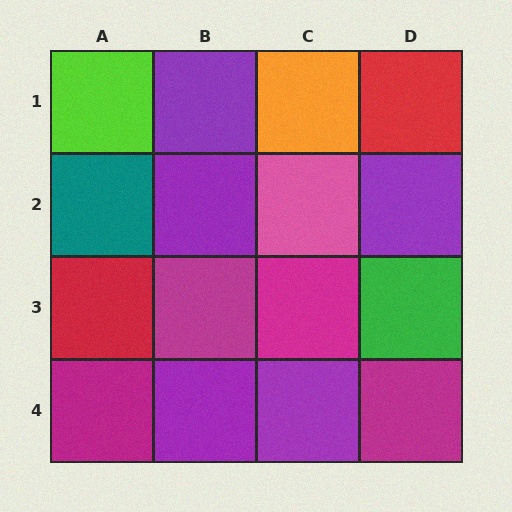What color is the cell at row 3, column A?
Red.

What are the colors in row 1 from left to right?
Lime, purple, orange, red.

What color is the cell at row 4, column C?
Purple.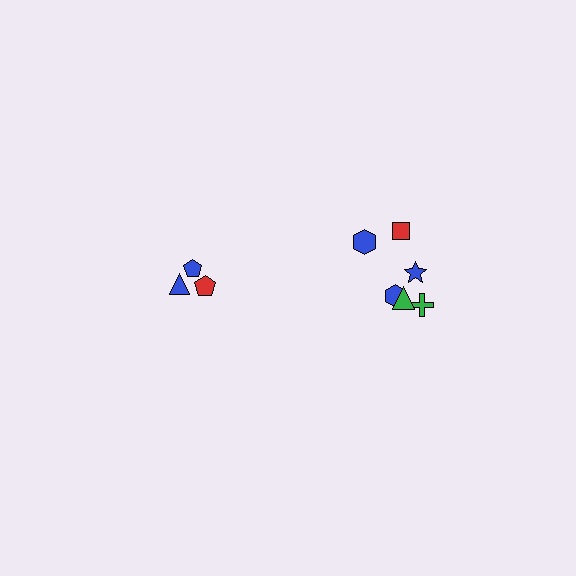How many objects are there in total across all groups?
There are 9 objects.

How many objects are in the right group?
There are 6 objects.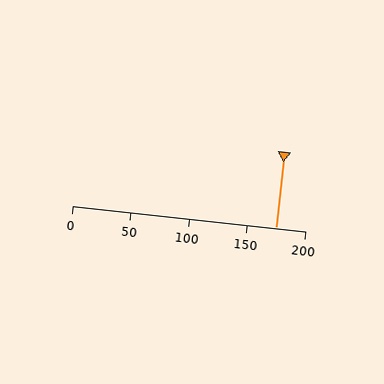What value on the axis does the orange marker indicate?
The marker indicates approximately 175.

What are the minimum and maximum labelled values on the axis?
The axis runs from 0 to 200.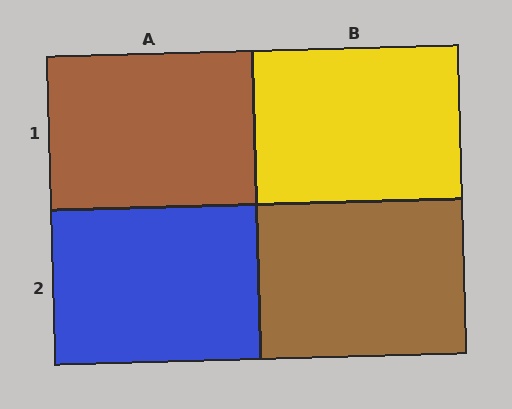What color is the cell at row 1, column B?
Yellow.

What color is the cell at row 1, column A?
Brown.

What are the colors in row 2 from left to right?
Blue, brown.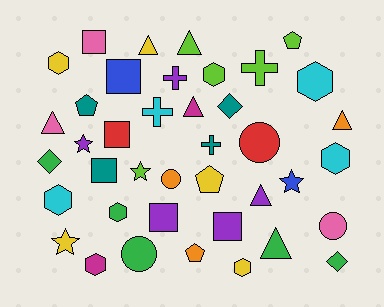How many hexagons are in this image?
There are 8 hexagons.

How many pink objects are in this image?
There are 3 pink objects.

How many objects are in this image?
There are 40 objects.